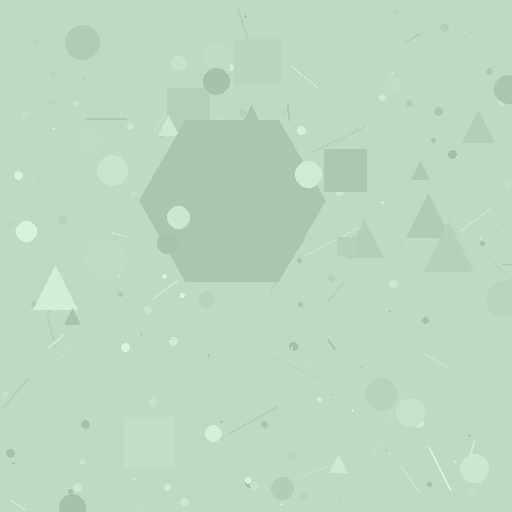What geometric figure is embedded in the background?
A hexagon is embedded in the background.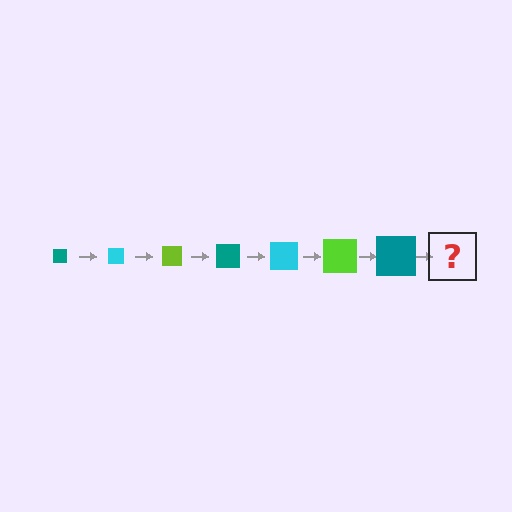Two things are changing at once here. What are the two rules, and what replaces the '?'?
The two rules are that the square grows larger each step and the color cycles through teal, cyan, and lime. The '?' should be a cyan square, larger than the previous one.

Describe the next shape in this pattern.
It should be a cyan square, larger than the previous one.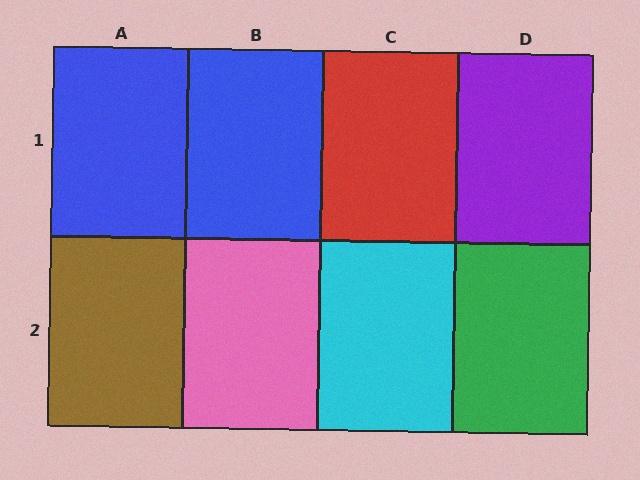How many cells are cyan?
1 cell is cyan.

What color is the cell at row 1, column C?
Red.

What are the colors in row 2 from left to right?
Brown, pink, cyan, green.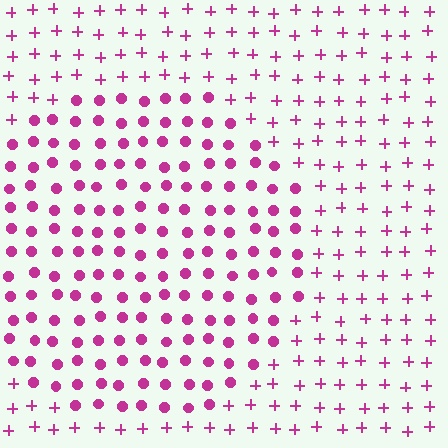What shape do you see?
I see a circle.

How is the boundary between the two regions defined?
The boundary is defined by a change in element shape: circles inside vs. plus signs outside. All elements share the same color and spacing.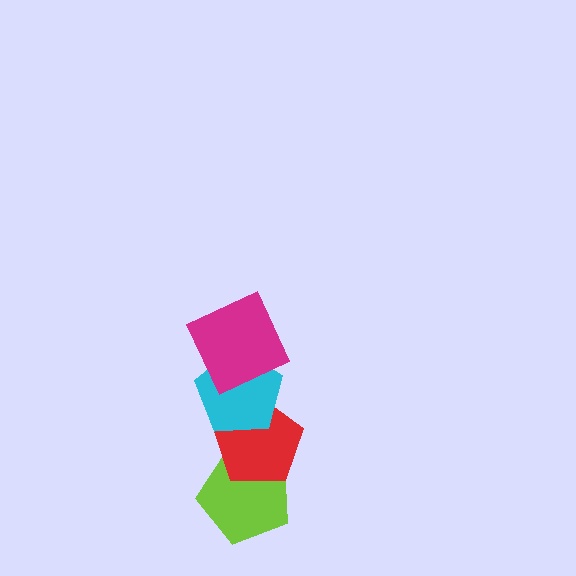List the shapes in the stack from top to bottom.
From top to bottom: the magenta square, the cyan pentagon, the red pentagon, the lime pentagon.